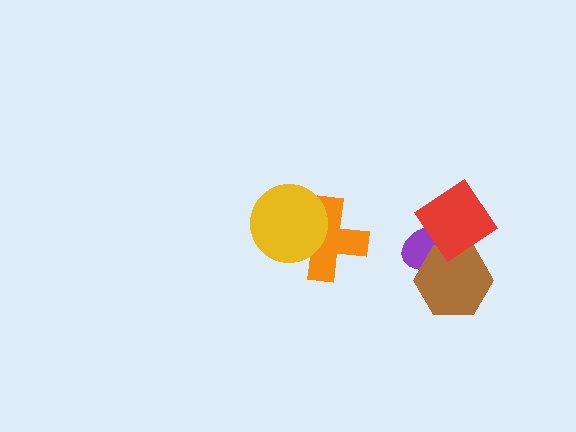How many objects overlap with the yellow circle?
1 object overlaps with the yellow circle.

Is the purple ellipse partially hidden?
Yes, it is partially covered by another shape.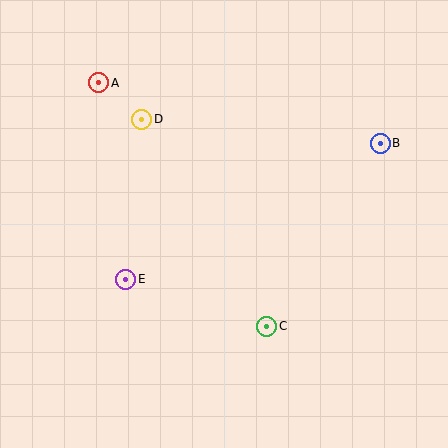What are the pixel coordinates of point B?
Point B is at (380, 143).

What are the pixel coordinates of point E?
Point E is at (126, 279).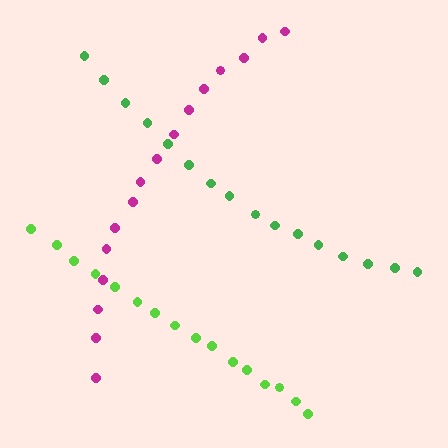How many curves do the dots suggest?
There are 3 distinct paths.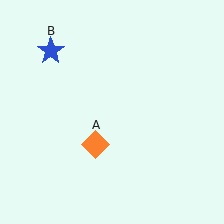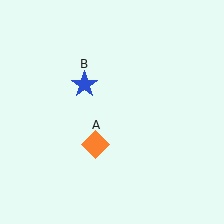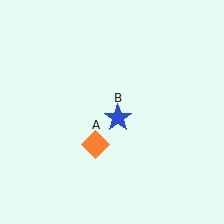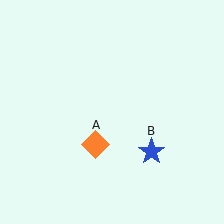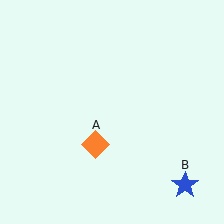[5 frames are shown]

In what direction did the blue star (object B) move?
The blue star (object B) moved down and to the right.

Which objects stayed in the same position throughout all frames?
Orange diamond (object A) remained stationary.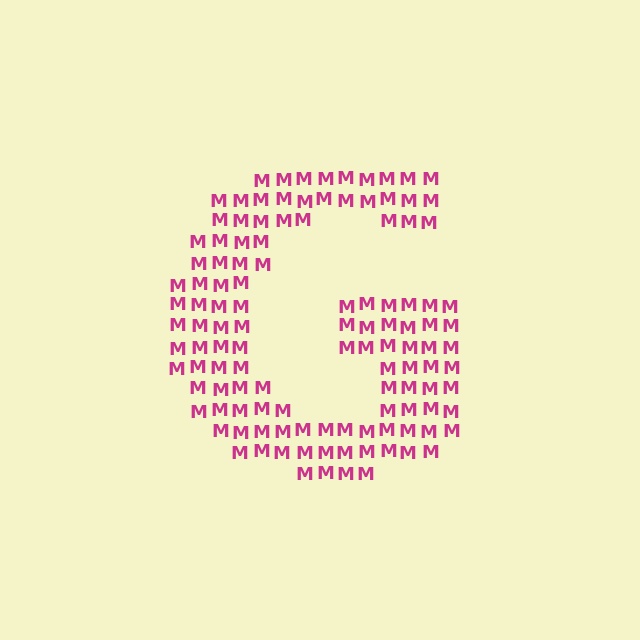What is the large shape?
The large shape is the letter G.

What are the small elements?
The small elements are letter M's.